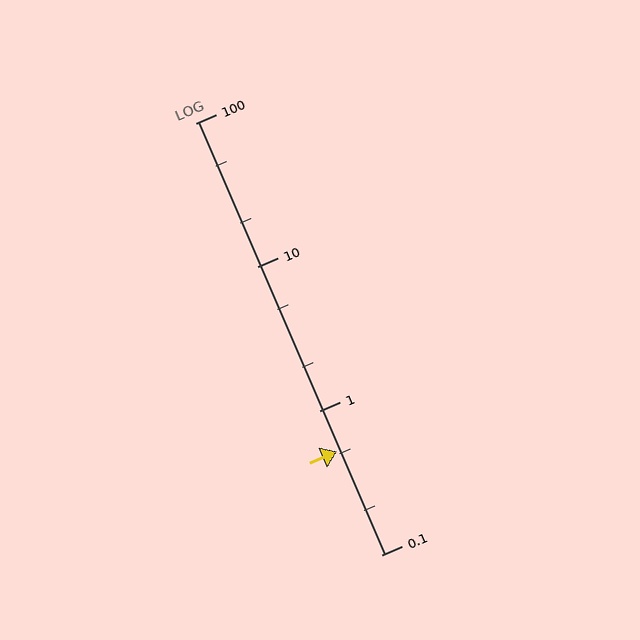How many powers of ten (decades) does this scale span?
The scale spans 3 decades, from 0.1 to 100.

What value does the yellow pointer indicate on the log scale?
The pointer indicates approximately 0.52.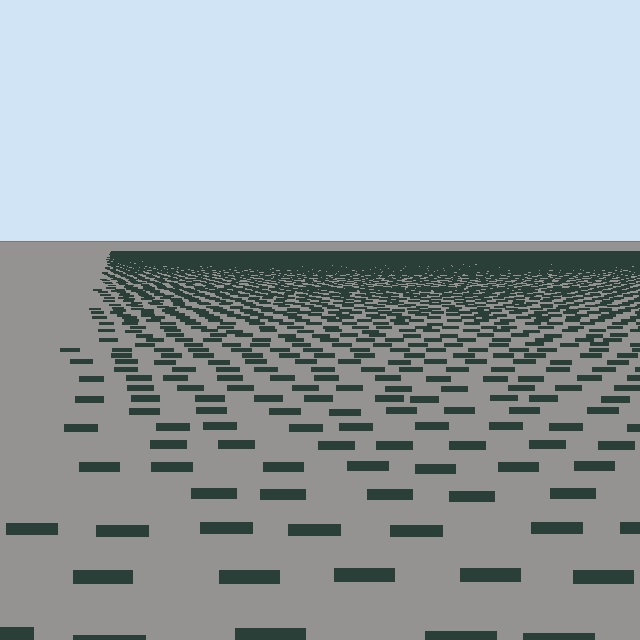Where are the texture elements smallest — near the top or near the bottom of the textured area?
Near the top.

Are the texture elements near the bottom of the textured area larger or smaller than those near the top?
Larger. Near the bottom, elements are closer to the viewer and appear at a bigger on-screen size.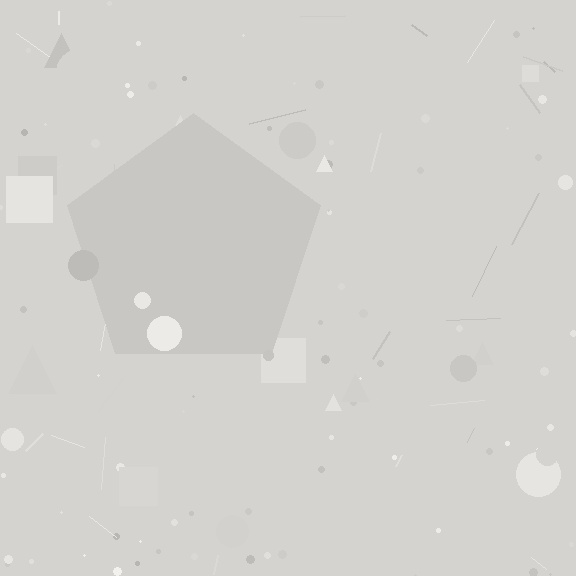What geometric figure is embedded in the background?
A pentagon is embedded in the background.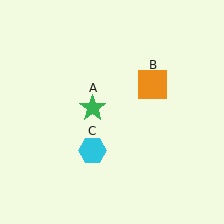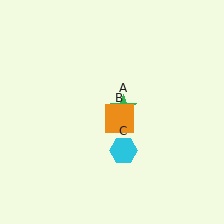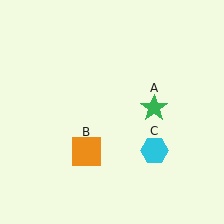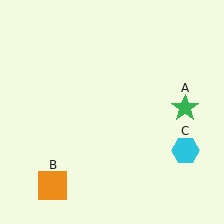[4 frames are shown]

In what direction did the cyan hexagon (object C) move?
The cyan hexagon (object C) moved right.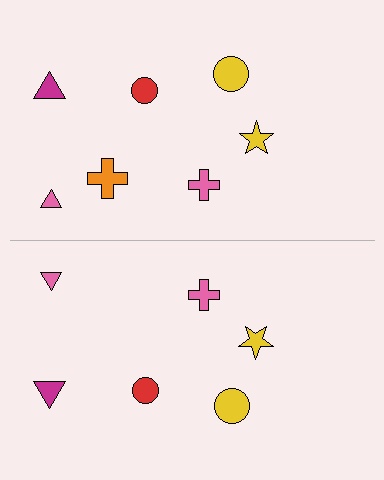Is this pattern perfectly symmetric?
No, the pattern is not perfectly symmetric. A orange cross is missing from the bottom side.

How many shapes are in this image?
There are 13 shapes in this image.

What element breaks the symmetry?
A orange cross is missing from the bottom side.